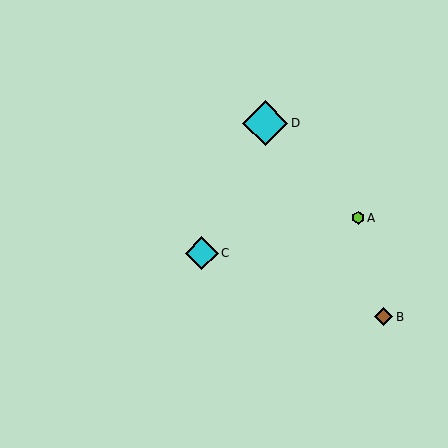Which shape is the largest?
The cyan diamond (labeled D) is the largest.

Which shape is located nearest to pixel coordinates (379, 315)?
The brown diamond (labeled B) at (384, 317) is nearest to that location.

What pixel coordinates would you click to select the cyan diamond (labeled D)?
Click at (265, 123) to select the cyan diamond D.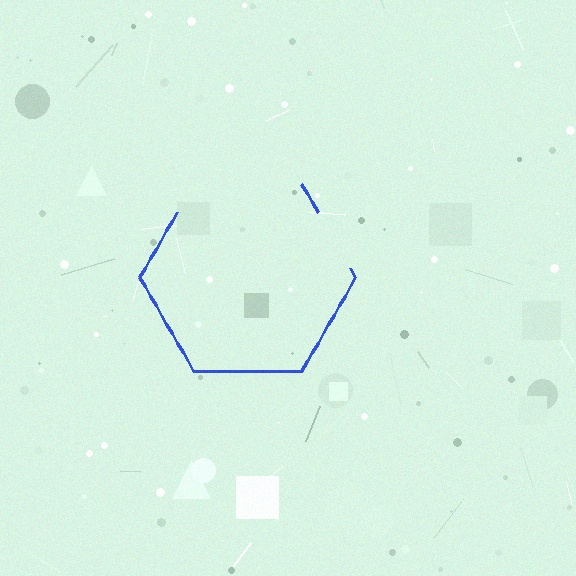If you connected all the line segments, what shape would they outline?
They would outline a hexagon.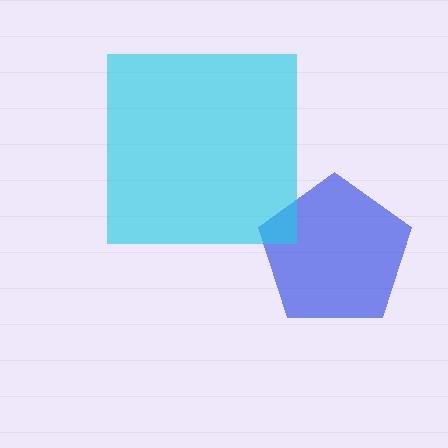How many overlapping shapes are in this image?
There are 2 overlapping shapes in the image.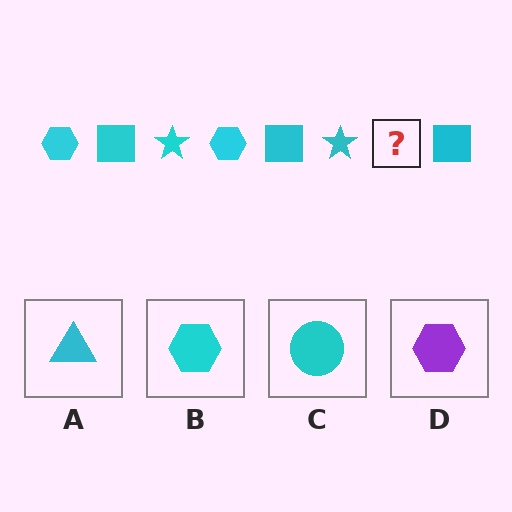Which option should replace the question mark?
Option B.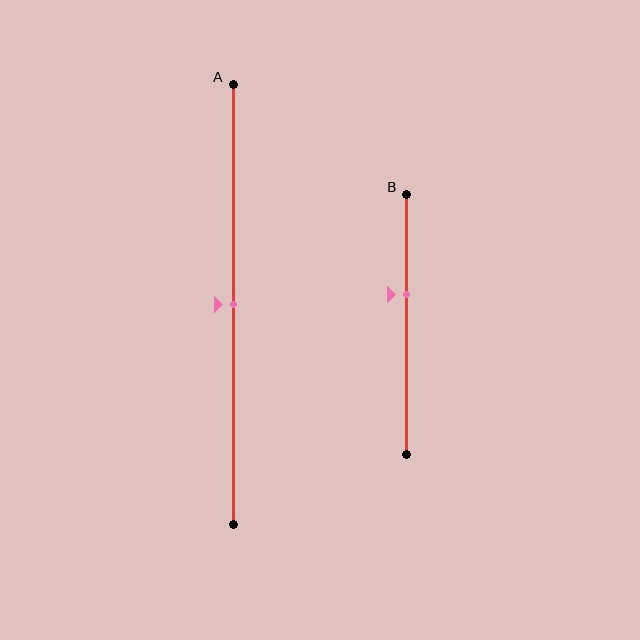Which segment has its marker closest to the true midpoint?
Segment A has its marker closest to the true midpoint.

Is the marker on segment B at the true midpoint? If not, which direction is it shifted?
No, the marker on segment B is shifted upward by about 12% of the segment length.